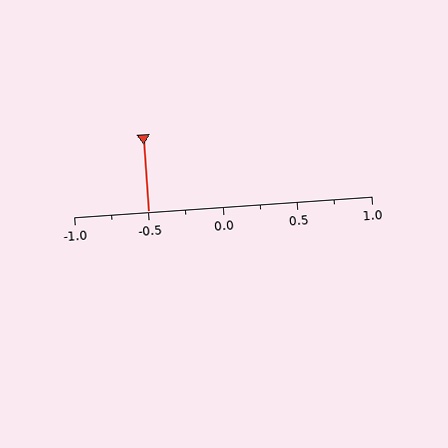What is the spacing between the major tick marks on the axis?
The major ticks are spaced 0.5 apart.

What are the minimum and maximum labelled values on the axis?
The axis runs from -1.0 to 1.0.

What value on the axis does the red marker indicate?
The marker indicates approximately -0.5.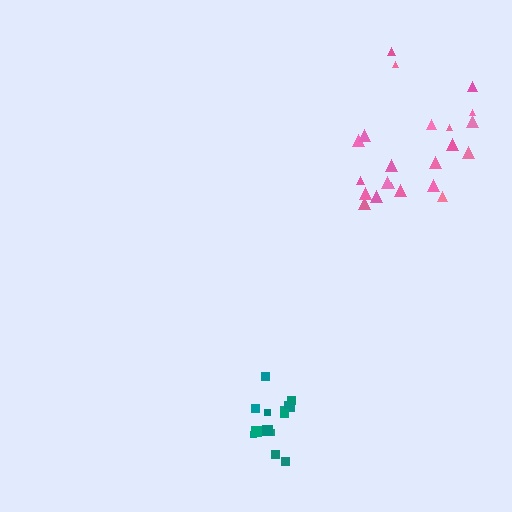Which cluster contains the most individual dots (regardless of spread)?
Pink (22).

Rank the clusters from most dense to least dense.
teal, pink.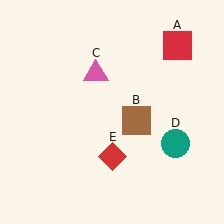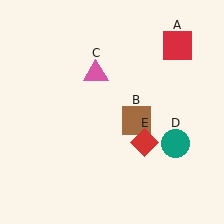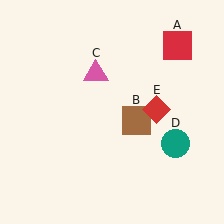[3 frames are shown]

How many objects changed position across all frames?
1 object changed position: red diamond (object E).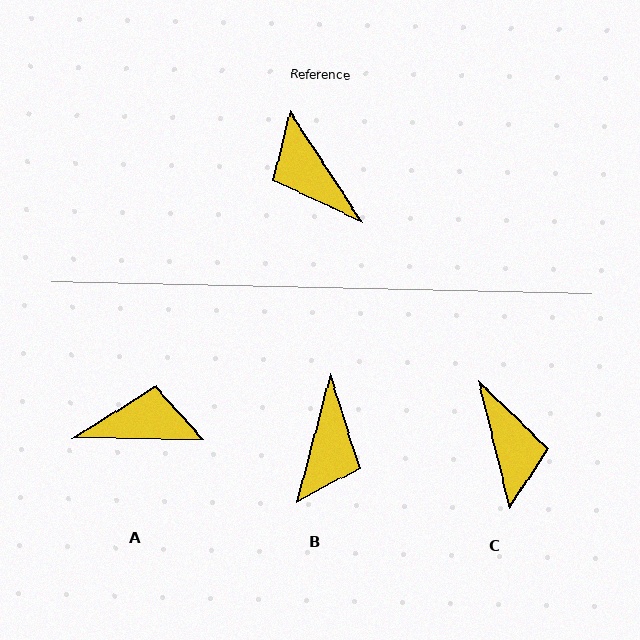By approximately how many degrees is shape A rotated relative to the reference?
Approximately 124 degrees clockwise.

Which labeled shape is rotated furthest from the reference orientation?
C, about 161 degrees away.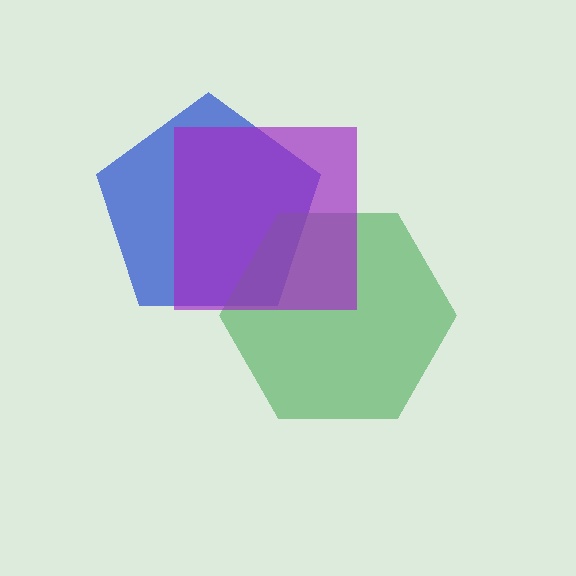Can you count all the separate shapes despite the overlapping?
Yes, there are 3 separate shapes.